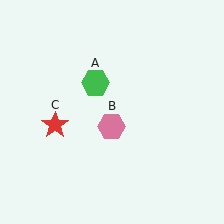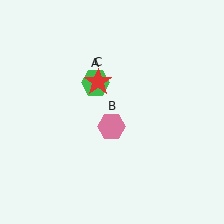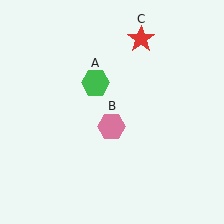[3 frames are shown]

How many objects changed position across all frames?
1 object changed position: red star (object C).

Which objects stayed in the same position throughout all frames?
Green hexagon (object A) and pink hexagon (object B) remained stationary.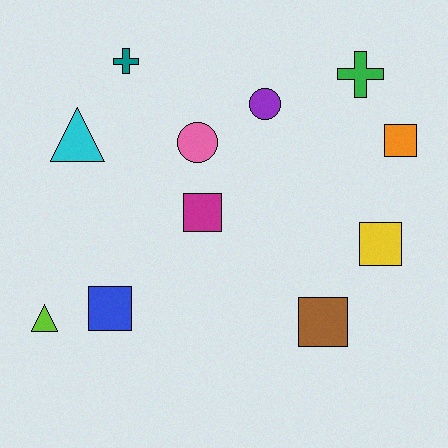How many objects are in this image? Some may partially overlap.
There are 11 objects.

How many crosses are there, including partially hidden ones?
There are 2 crosses.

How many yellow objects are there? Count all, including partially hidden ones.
There is 1 yellow object.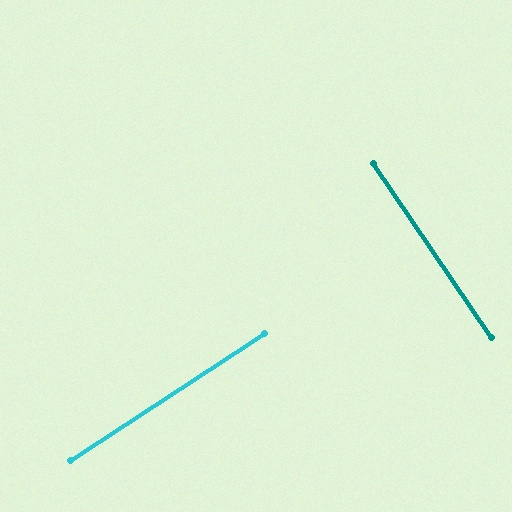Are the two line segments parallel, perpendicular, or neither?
Perpendicular — they meet at approximately 89°.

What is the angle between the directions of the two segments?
Approximately 89 degrees.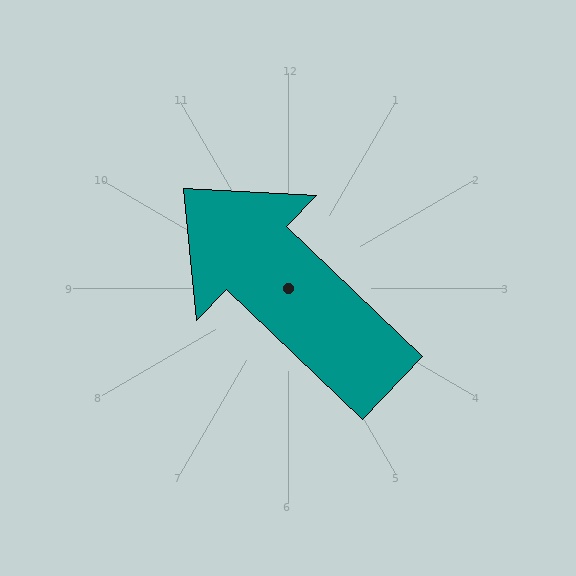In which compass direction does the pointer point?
Northwest.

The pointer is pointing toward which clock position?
Roughly 10 o'clock.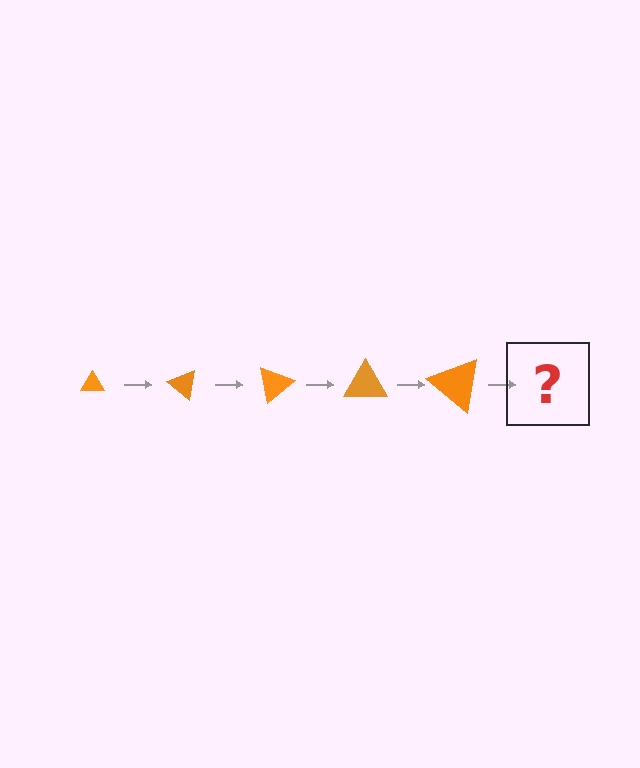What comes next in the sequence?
The next element should be a triangle, larger than the previous one and rotated 200 degrees from the start.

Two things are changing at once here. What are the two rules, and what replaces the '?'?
The two rules are that the triangle grows larger each step and it rotates 40 degrees each step. The '?' should be a triangle, larger than the previous one and rotated 200 degrees from the start.